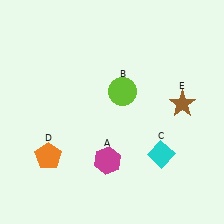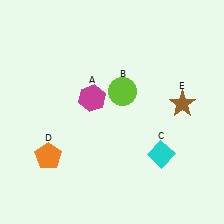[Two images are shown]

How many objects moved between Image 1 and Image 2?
1 object moved between the two images.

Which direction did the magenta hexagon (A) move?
The magenta hexagon (A) moved up.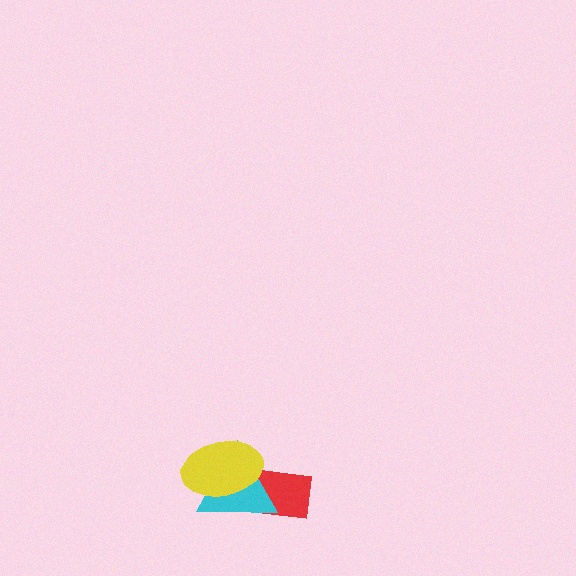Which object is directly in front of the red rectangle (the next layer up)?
The cyan triangle is directly in front of the red rectangle.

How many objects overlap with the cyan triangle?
2 objects overlap with the cyan triangle.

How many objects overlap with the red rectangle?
2 objects overlap with the red rectangle.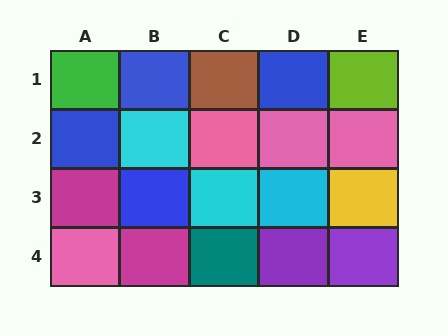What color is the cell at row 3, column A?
Magenta.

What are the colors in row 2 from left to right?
Blue, cyan, pink, pink, pink.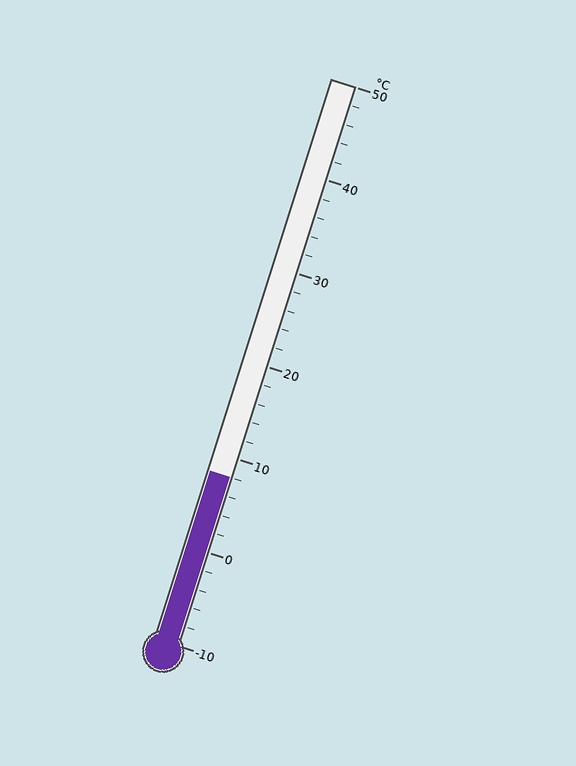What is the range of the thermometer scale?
The thermometer scale ranges from -10°C to 50°C.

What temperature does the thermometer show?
The thermometer shows approximately 8°C.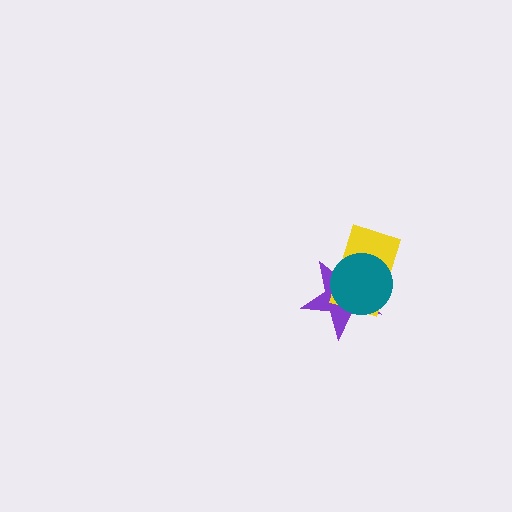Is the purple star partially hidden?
Yes, it is partially covered by another shape.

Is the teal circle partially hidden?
No, no other shape covers it.